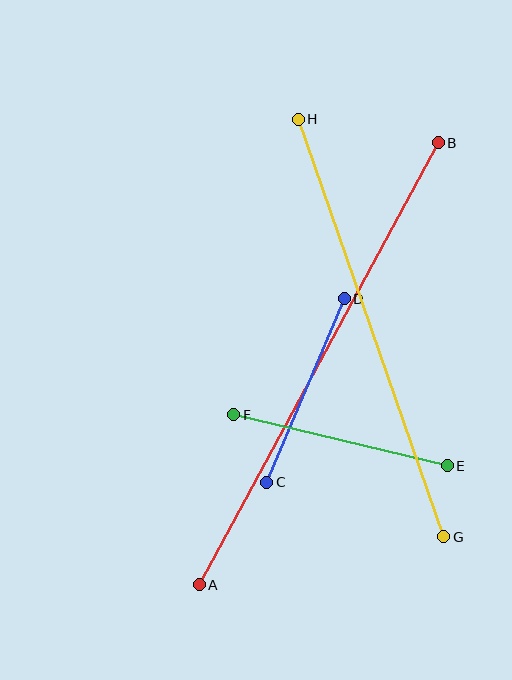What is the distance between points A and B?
The distance is approximately 502 pixels.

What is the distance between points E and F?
The distance is approximately 220 pixels.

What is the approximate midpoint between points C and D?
The midpoint is at approximately (306, 390) pixels.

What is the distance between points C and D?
The distance is approximately 199 pixels.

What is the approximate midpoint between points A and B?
The midpoint is at approximately (319, 364) pixels.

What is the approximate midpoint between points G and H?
The midpoint is at approximately (371, 328) pixels.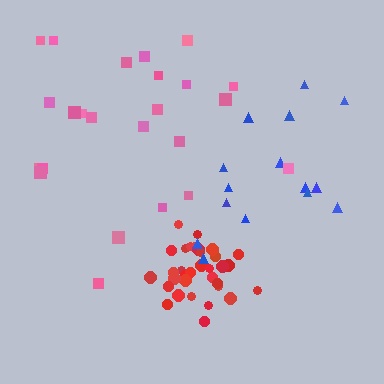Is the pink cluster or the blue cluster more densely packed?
Blue.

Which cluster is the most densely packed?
Red.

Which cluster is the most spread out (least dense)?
Pink.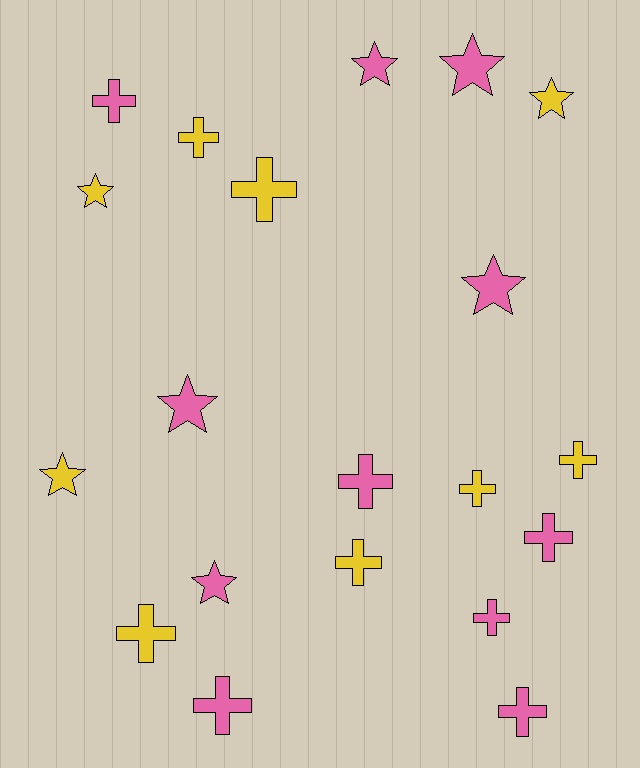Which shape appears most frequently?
Cross, with 12 objects.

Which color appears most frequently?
Pink, with 11 objects.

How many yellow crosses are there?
There are 6 yellow crosses.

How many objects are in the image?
There are 20 objects.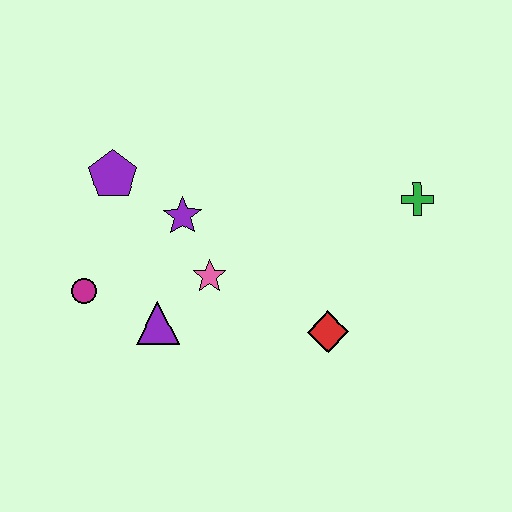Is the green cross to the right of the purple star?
Yes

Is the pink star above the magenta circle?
Yes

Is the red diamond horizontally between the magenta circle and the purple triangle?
No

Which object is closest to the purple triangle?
The pink star is closest to the purple triangle.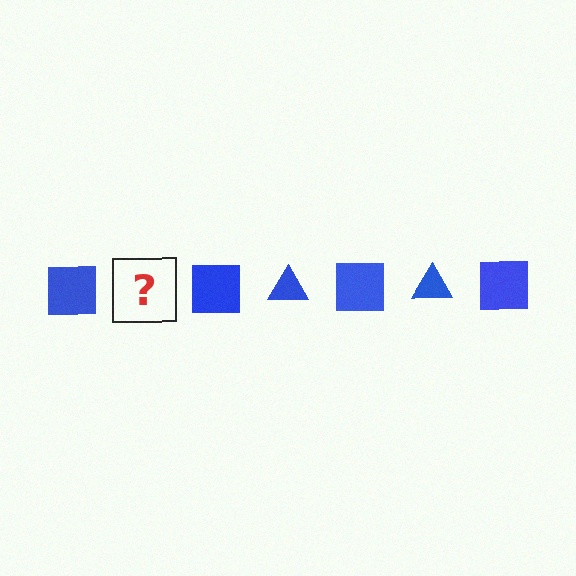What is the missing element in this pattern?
The missing element is a blue triangle.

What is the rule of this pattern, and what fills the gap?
The rule is that the pattern cycles through square, triangle shapes in blue. The gap should be filled with a blue triangle.